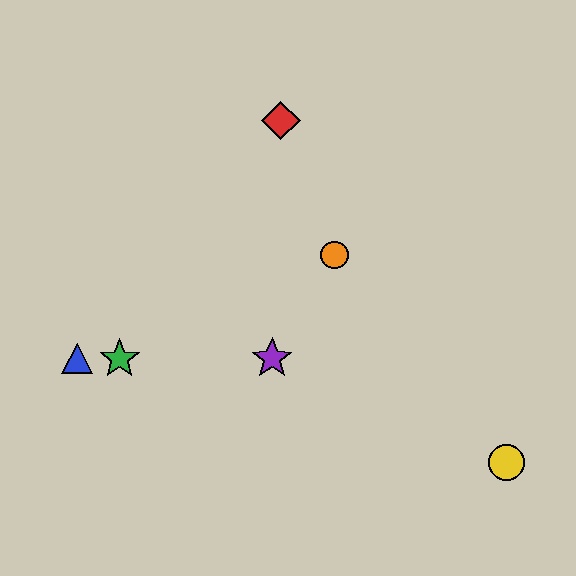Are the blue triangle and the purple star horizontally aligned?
Yes, both are at y≈359.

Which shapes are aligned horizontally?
The blue triangle, the green star, the purple star are aligned horizontally.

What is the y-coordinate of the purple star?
The purple star is at y≈359.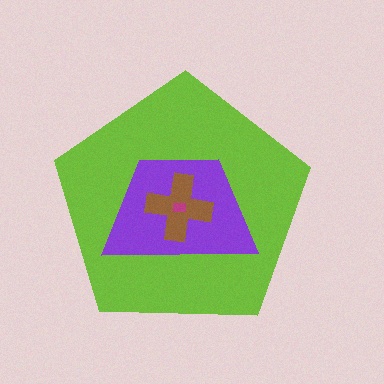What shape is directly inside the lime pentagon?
The purple trapezoid.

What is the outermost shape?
The lime pentagon.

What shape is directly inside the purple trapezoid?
The brown cross.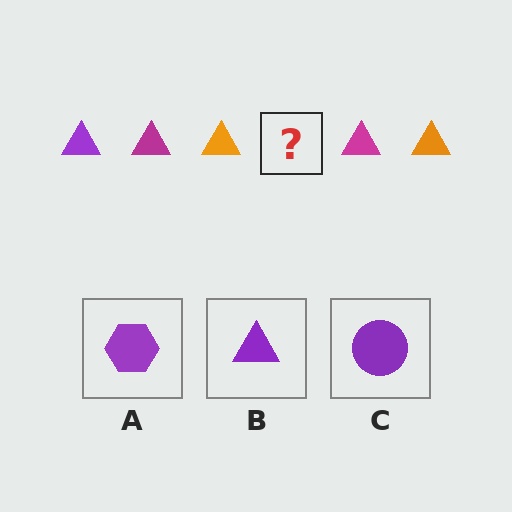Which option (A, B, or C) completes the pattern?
B.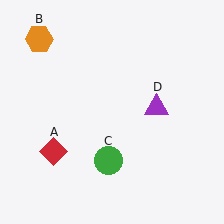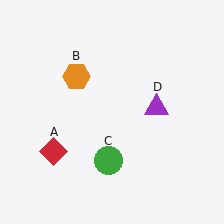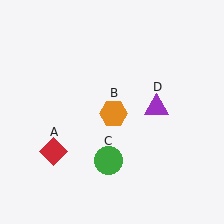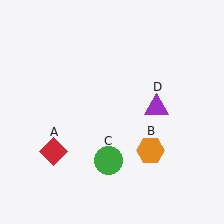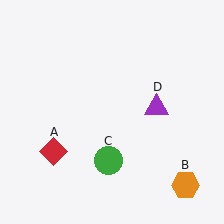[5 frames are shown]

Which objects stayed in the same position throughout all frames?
Red diamond (object A) and green circle (object C) and purple triangle (object D) remained stationary.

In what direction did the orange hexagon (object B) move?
The orange hexagon (object B) moved down and to the right.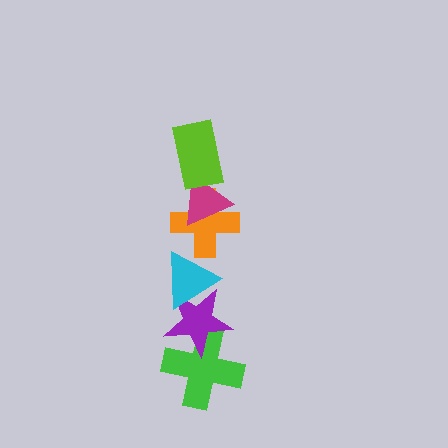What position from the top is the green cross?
The green cross is 6th from the top.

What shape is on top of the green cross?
The purple star is on top of the green cross.